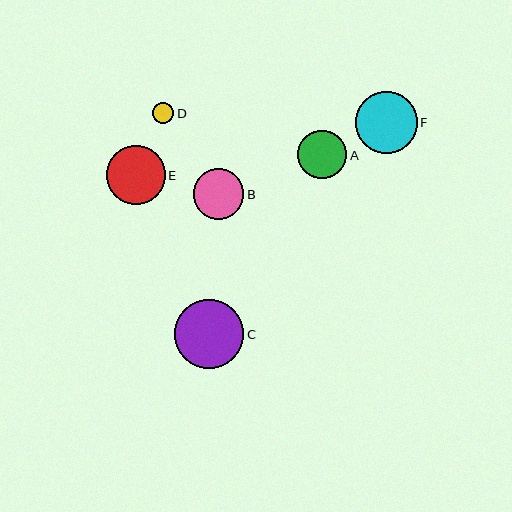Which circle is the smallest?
Circle D is the smallest with a size of approximately 21 pixels.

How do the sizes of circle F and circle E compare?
Circle F and circle E are approximately the same size.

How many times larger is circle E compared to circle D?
Circle E is approximately 2.8 times the size of circle D.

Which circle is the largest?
Circle C is the largest with a size of approximately 69 pixels.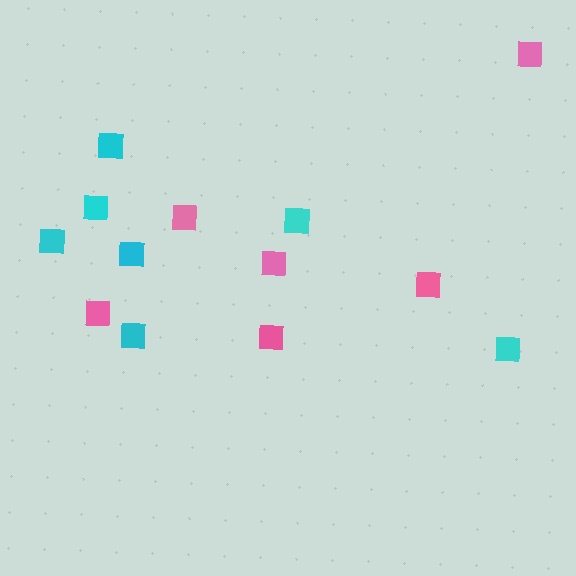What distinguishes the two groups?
There are 2 groups: one group of pink squares (6) and one group of cyan squares (7).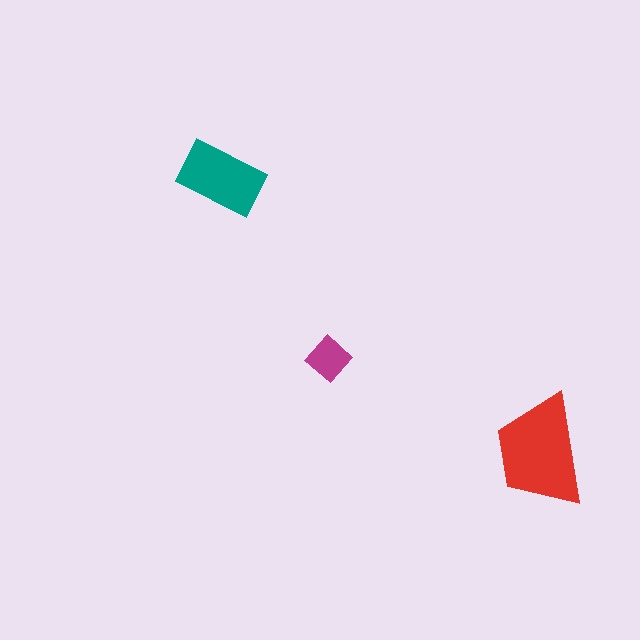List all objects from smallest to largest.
The magenta diamond, the teal rectangle, the red trapezoid.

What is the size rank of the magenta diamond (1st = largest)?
3rd.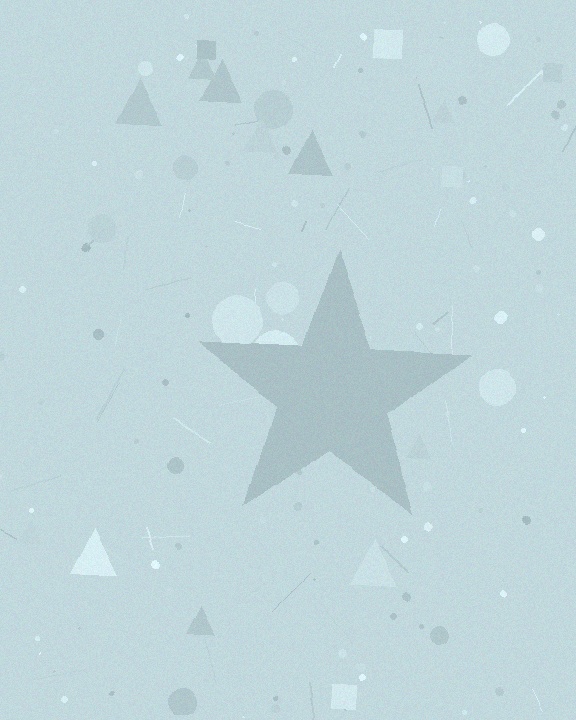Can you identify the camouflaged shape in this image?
The camouflaged shape is a star.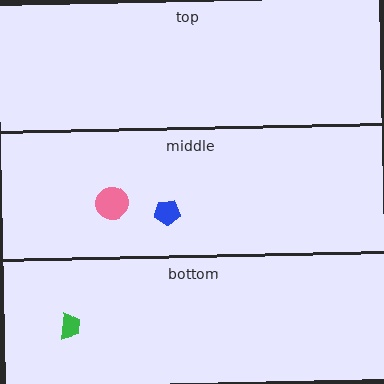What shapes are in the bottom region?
The green trapezoid.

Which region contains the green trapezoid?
The bottom region.